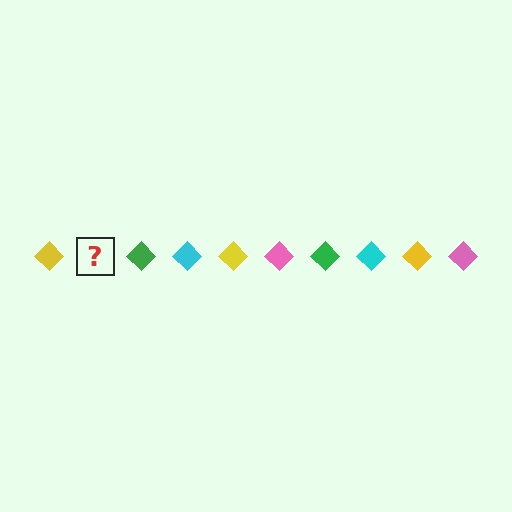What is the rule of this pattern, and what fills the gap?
The rule is that the pattern cycles through yellow, pink, green, cyan diamonds. The gap should be filled with a pink diamond.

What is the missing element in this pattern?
The missing element is a pink diamond.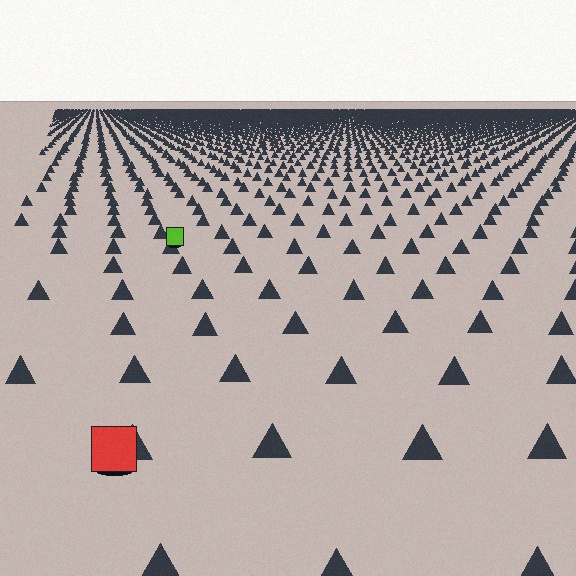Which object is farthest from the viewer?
The lime square is farthest from the viewer. It appears smaller and the ground texture around it is denser.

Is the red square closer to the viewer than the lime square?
Yes. The red square is closer — you can tell from the texture gradient: the ground texture is coarser near it.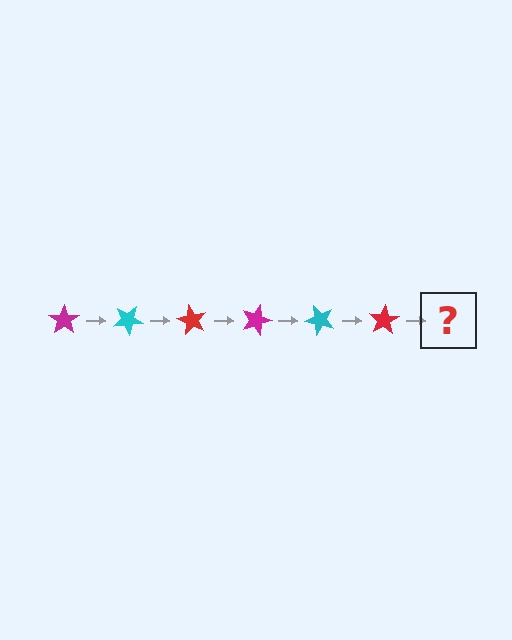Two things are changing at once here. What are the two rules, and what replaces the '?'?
The two rules are that it rotates 30 degrees each step and the color cycles through magenta, cyan, and red. The '?' should be a magenta star, rotated 180 degrees from the start.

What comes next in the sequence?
The next element should be a magenta star, rotated 180 degrees from the start.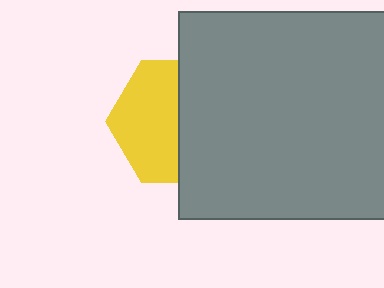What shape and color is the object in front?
The object in front is a gray rectangle.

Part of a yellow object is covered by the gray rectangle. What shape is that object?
It is a hexagon.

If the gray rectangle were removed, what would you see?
You would see the complete yellow hexagon.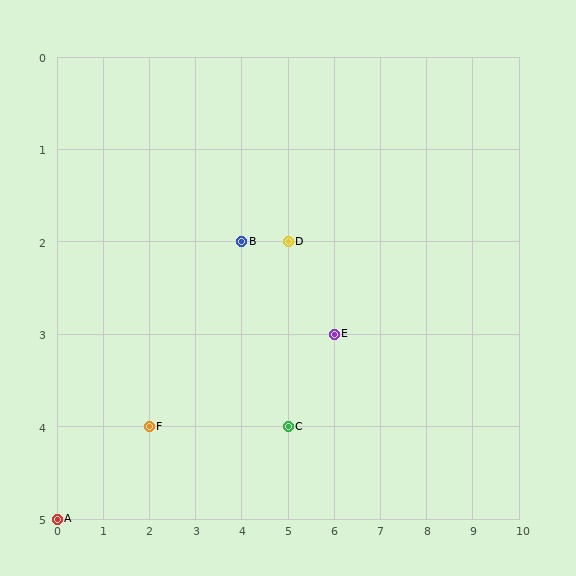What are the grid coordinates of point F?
Point F is at grid coordinates (2, 4).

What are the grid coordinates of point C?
Point C is at grid coordinates (5, 4).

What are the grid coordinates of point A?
Point A is at grid coordinates (0, 5).